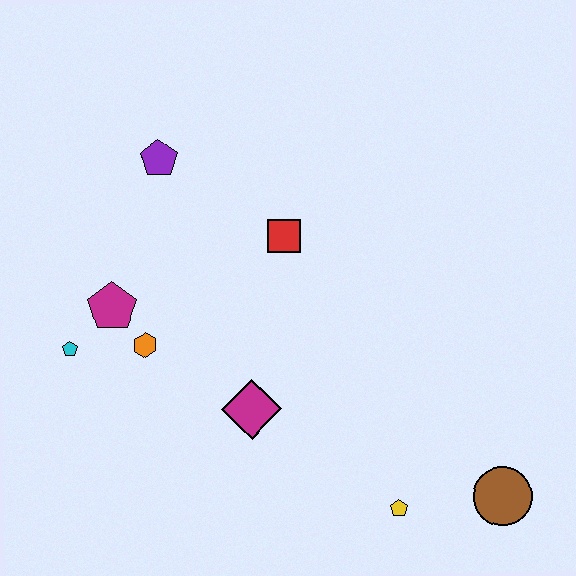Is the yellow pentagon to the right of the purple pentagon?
Yes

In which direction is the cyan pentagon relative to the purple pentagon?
The cyan pentagon is below the purple pentagon.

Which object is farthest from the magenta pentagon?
The brown circle is farthest from the magenta pentagon.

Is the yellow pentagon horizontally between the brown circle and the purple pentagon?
Yes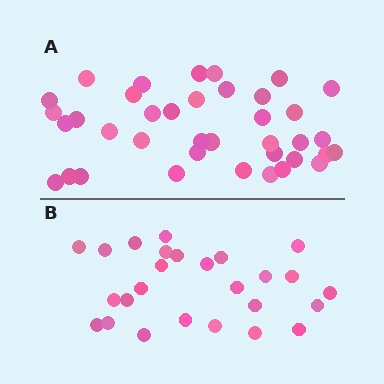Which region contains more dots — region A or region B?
Region A (the top region) has more dots.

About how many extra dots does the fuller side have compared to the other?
Region A has roughly 12 or so more dots than region B.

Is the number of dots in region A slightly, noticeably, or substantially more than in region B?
Region A has substantially more. The ratio is roughly 1.5 to 1.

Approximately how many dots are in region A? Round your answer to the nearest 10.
About 40 dots. (The exact count is 38, which rounds to 40.)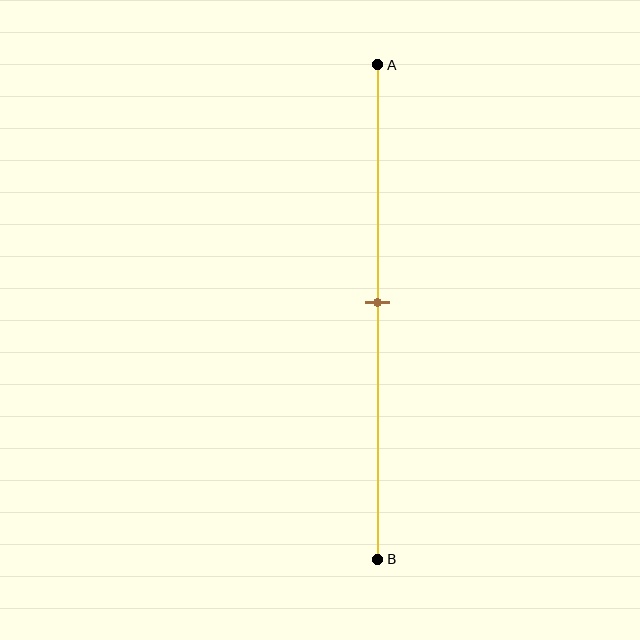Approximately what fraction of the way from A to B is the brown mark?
The brown mark is approximately 50% of the way from A to B.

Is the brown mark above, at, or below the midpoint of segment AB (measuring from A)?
The brown mark is approximately at the midpoint of segment AB.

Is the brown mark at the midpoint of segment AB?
Yes, the mark is approximately at the midpoint.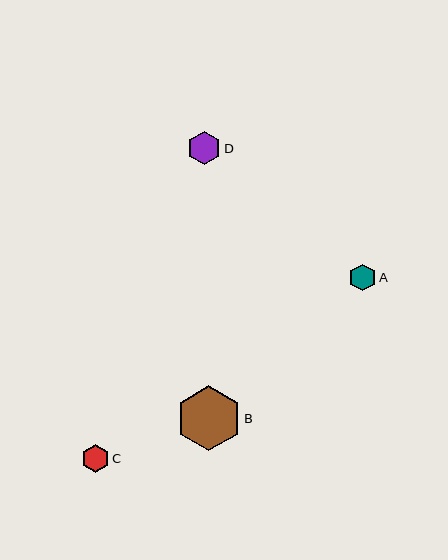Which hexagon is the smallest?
Hexagon A is the smallest with a size of approximately 27 pixels.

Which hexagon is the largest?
Hexagon B is the largest with a size of approximately 65 pixels.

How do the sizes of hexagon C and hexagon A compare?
Hexagon C and hexagon A are approximately the same size.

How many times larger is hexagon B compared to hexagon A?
Hexagon B is approximately 2.4 times the size of hexagon A.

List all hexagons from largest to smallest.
From largest to smallest: B, D, C, A.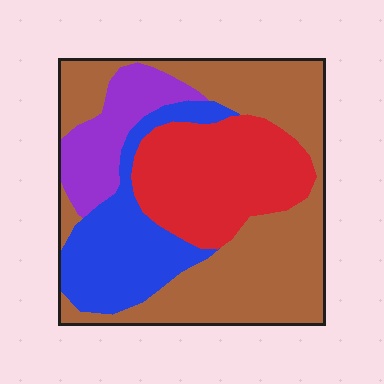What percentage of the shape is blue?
Blue takes up about one fifth (1/5) of the shape.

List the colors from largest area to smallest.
From largest to smallest: brown, red, blue, purple.